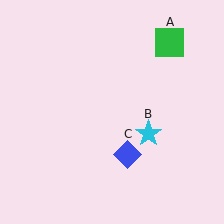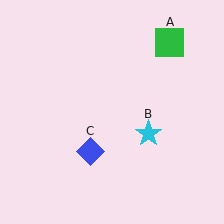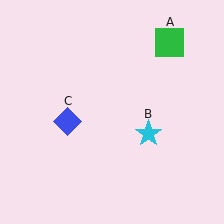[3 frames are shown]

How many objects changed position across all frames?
1 object changed position: blue diamond (object C).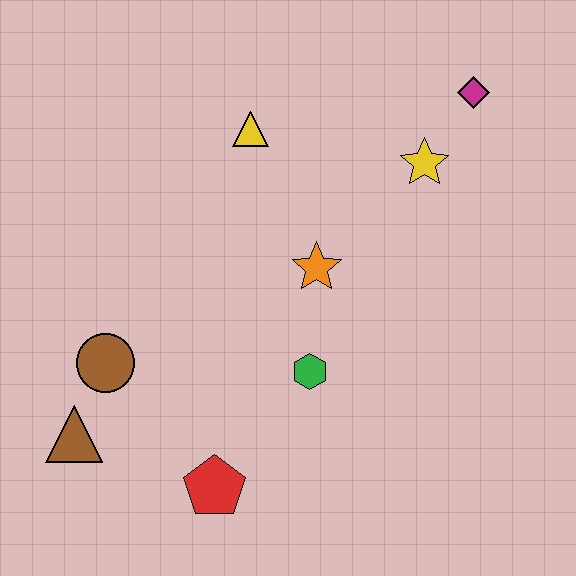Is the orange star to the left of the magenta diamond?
Yes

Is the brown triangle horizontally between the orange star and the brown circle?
No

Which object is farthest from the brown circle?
The magenta diamond is farthest from the brown circle.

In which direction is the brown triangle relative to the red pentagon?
The brown triangle is to the left of the red pentagon.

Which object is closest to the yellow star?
The magenta diamond is closest to the yellow star.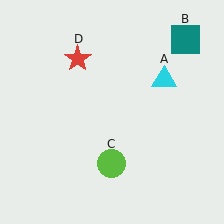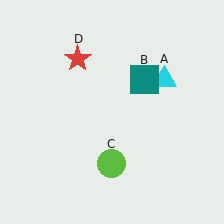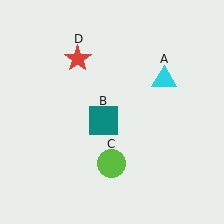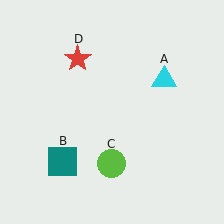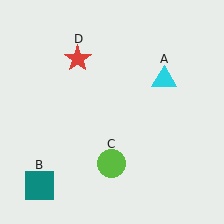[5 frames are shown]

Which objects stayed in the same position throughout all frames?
Cyan triangle (object A) and lime circle (object C) and red star (object D) remained stationary.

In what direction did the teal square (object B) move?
The teal square (object B) moved down and to the left.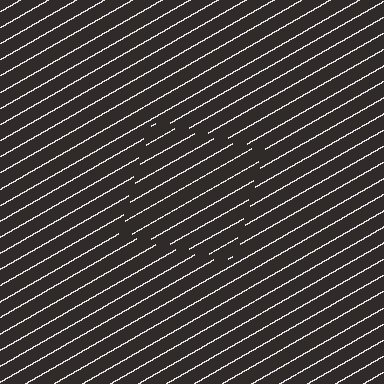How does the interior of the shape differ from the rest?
The interior of the shape contains the same grating, shifted by half a period — the contour is defined by the phase discontinuity where line-ends from the inner and outer gratings abut.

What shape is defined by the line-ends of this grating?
An illusory square. The interior of the shape contains the same grating, shifted by half a period — the contour is defined by the phase discontinuity where line-ends from the inner and outer gratings abut.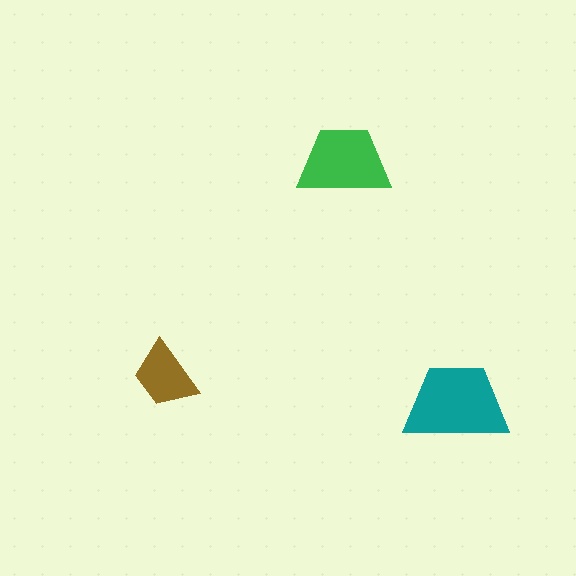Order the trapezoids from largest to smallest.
the teal one, the green one, the brown one.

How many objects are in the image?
There are 3 objects in the image.